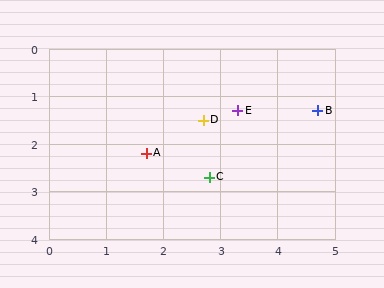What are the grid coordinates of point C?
Point C is at approximately (2.8, 2.7).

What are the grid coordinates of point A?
Point A is at approximately (1.7, 2.2).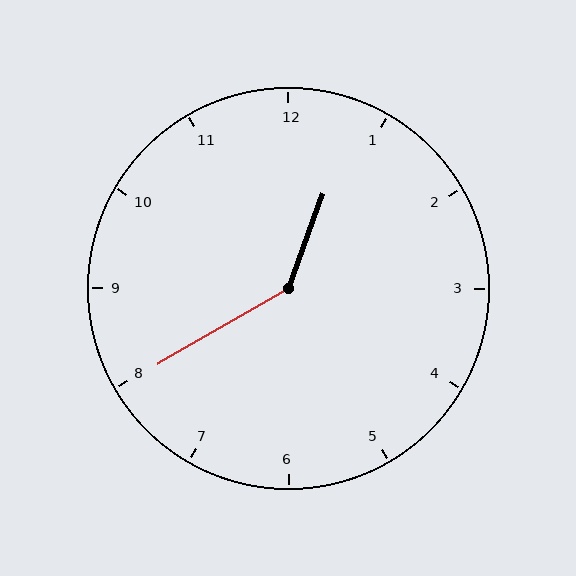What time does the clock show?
12:40.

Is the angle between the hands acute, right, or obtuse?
It is obtuse.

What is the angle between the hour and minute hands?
Approximately 140 degrees.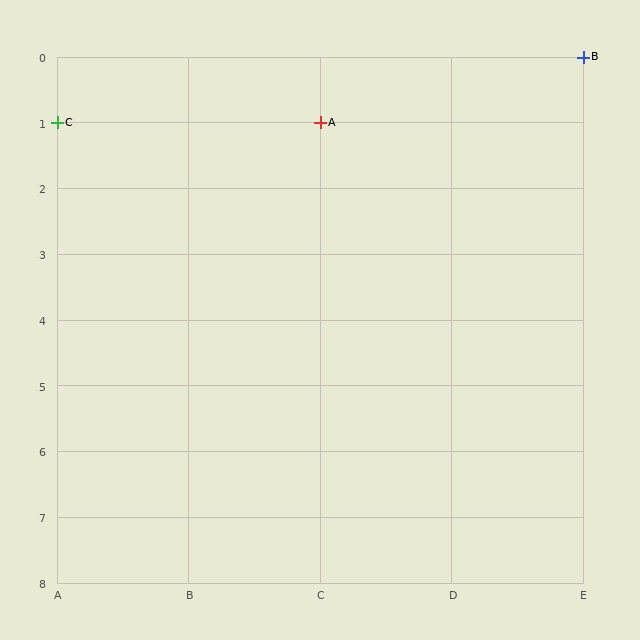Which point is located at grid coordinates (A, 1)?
Point C is at (A, 1).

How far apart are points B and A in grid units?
Points B and A are 2 columns and 1 row apart (about 2.2 grid units diagonally).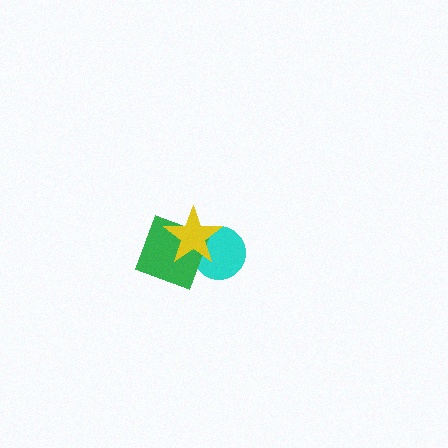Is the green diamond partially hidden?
Yes, it is partially covered by another shape.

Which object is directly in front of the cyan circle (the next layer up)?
The green diamond is directly in front of the cyan circle.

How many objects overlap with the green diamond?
2 objects overlap with the green diamond.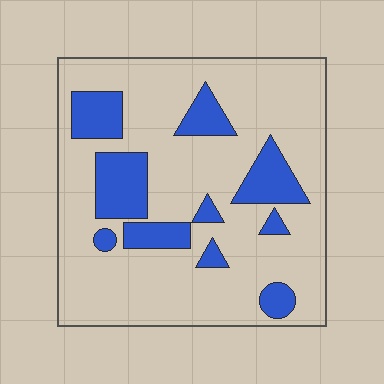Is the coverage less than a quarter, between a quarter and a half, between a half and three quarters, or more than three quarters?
Less than a quarter.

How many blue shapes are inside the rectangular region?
10.